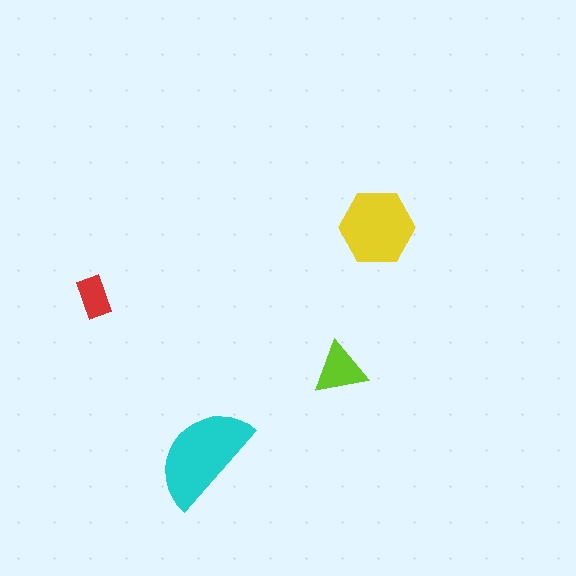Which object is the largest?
The cyan semicircle.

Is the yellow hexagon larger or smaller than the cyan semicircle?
Smaller.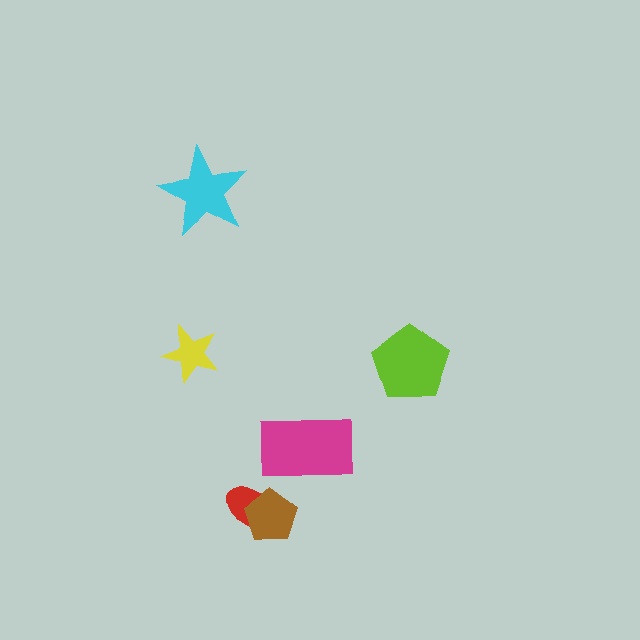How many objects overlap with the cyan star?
0 objects overlap with the cyan star.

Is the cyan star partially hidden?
No, no other shape covers it.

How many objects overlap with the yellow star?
0 objects overlap with the yellow star.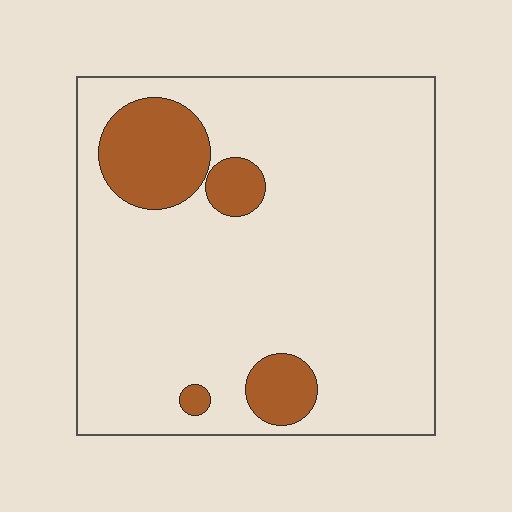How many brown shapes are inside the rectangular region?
4.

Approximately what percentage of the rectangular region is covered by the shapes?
Approximately 15%.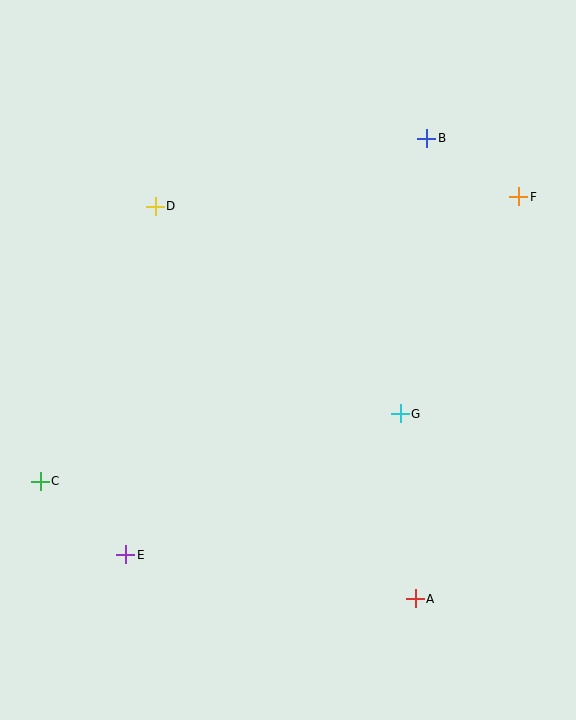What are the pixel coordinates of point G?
Point G is at (400, 414).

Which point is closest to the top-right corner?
Point B is closest to the top-right corner.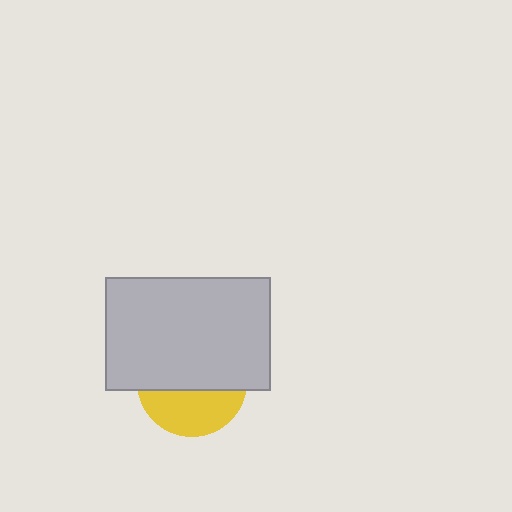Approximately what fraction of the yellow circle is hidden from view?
Roughly 61% of the yellow circle is hidden behind the light gray rectangle.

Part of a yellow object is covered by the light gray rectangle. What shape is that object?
It is a circle.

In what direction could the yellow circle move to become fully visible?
The yellow circle could move down. That would shift it out from behind the light gray rectangle entirely.